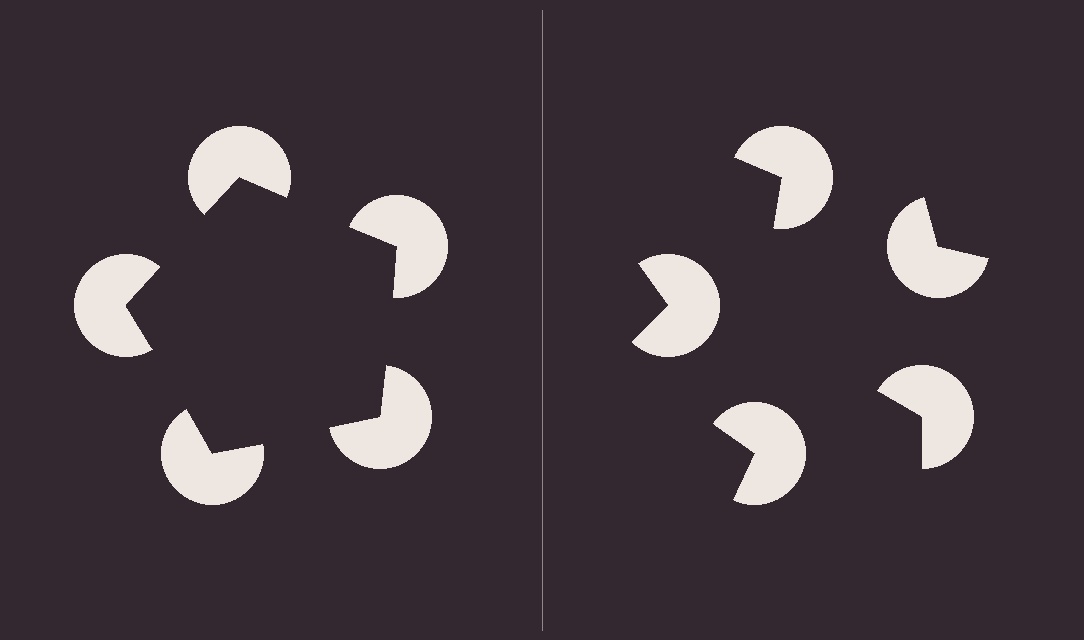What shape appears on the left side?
An illusory pentagon.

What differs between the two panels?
The pac-man discs are positioned identically on both sides; only the wedge orientations differ. On the left they align to a pentagon; on the right they are misaligned.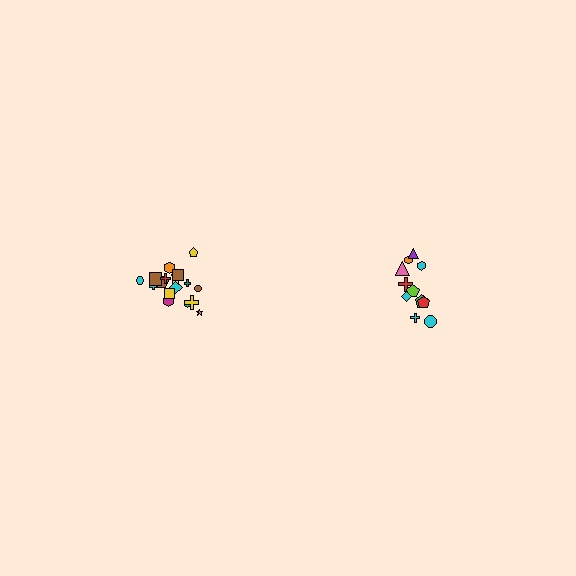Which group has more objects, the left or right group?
The left group.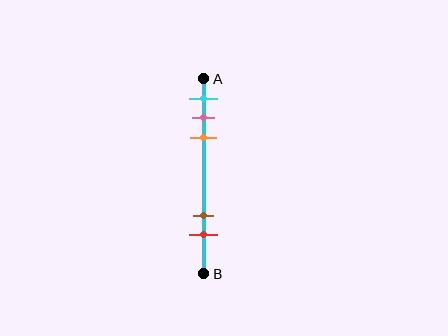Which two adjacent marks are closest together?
The pink and orange marks are the closest adjacent pair.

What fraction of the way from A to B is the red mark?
The red mark is approximately 80% (0.8) of the way from A to B.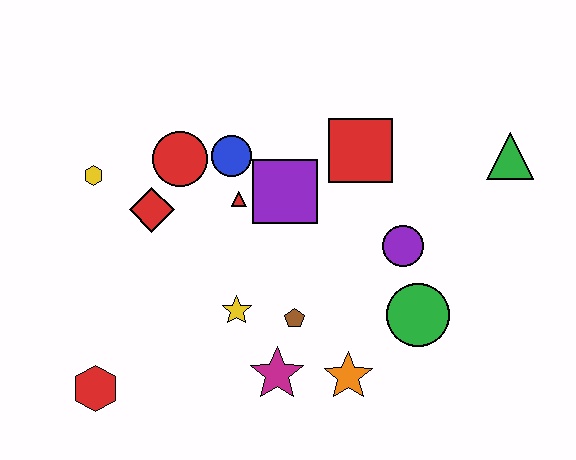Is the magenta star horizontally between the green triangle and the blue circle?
Yes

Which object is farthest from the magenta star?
The green triangle is farthest from the magenta star.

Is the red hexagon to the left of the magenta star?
Yes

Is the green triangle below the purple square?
No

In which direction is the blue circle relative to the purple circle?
The blue circle is to the left of the purple circle.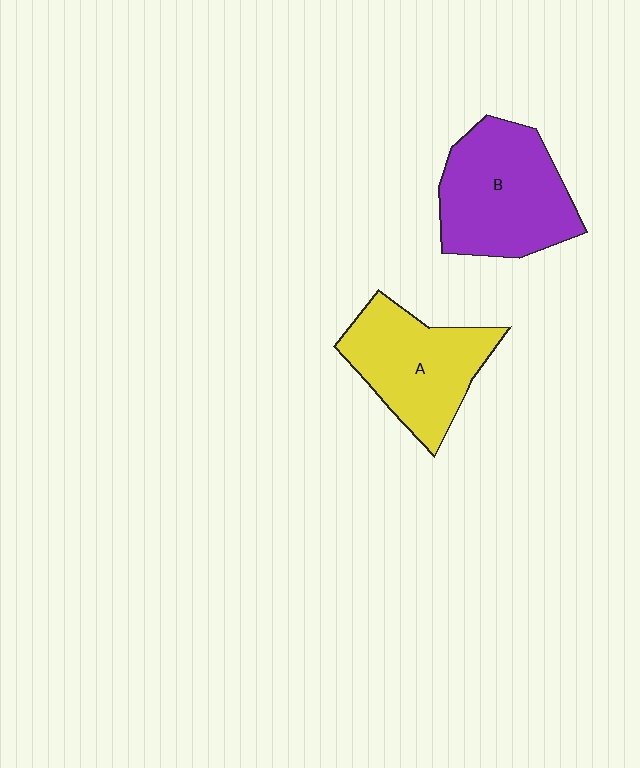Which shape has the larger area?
Shape B (purple).